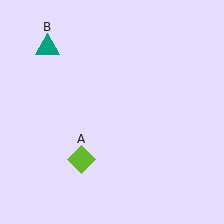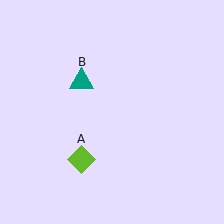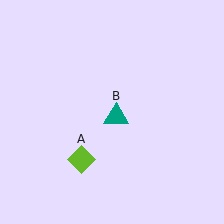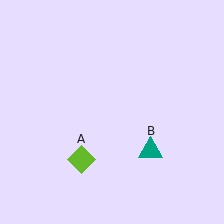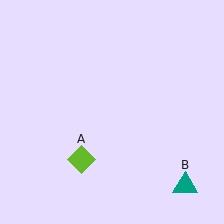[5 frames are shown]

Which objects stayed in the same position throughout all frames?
Lime diamond (object A) remained stationary.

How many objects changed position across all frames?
1 object changed position: teal triangle (object B).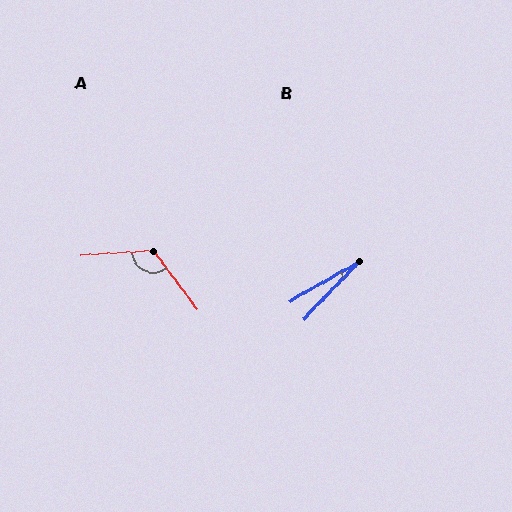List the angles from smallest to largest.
B (16°), A (123°).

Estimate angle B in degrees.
Approximately 16 degrees.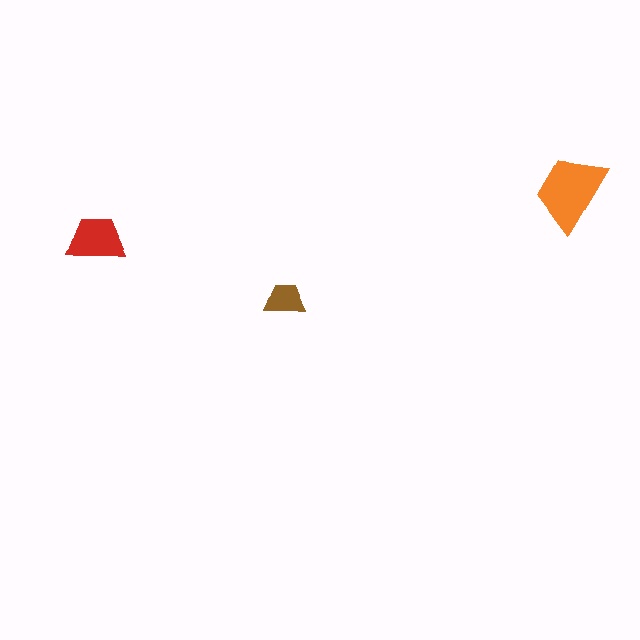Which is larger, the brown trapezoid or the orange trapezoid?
The orange one.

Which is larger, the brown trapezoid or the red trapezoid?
The red one.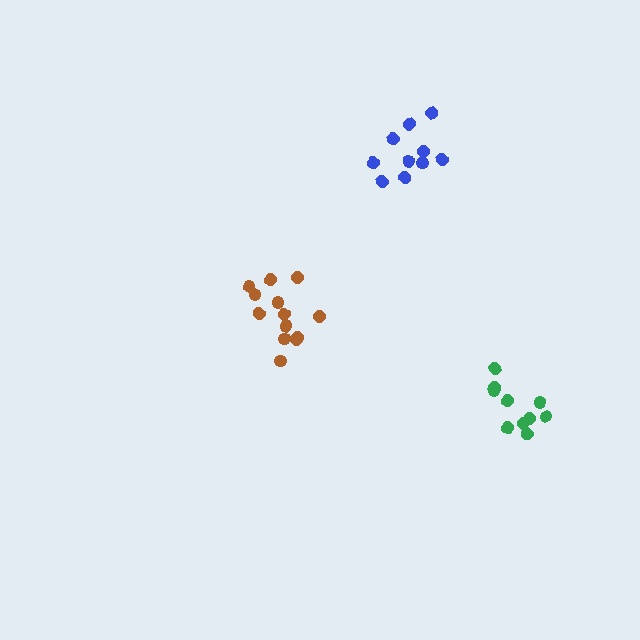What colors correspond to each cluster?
The clusters are colored: brown, green, blue.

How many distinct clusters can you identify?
There are 3 distinct clusters.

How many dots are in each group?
Group 1: 13 dots, Group 2: 10 dots, Group 3: 10 dots (33 total).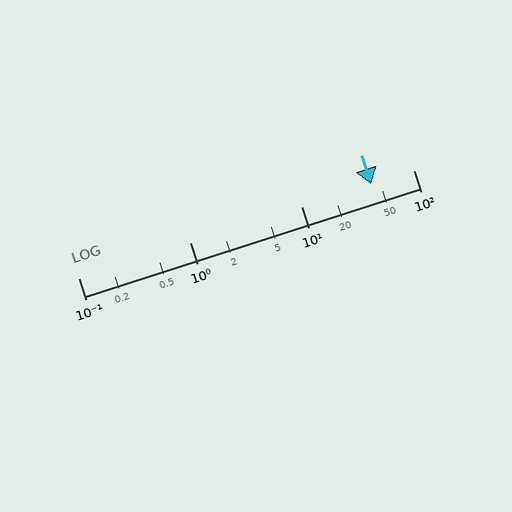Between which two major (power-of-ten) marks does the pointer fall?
The pointer is between 10 and 100.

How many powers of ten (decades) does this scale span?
The scale spans 3 decades, from 0.1 to 100.